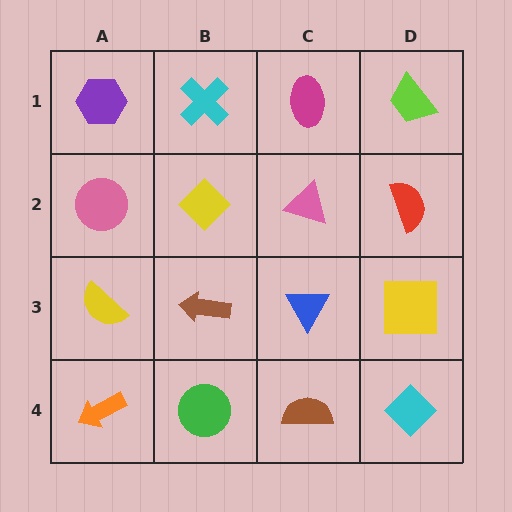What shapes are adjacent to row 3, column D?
A red semicircle (row 2, column D), a cyan diamond (row 4, column D), a blue triangle (row 3, column C).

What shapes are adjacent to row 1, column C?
A pink triangle (row 2, column C), a cyan cross (row 1, column B), a lime trapezoid (row 1, column D).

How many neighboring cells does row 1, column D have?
2.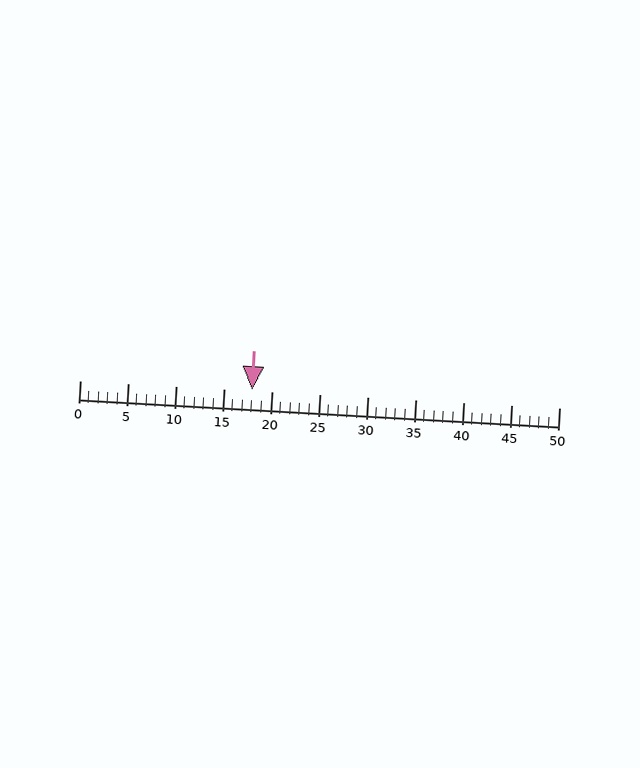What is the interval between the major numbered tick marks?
The major tick marks are spaced 5 units apart.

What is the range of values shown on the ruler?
The ruler shows values from 0 to 50.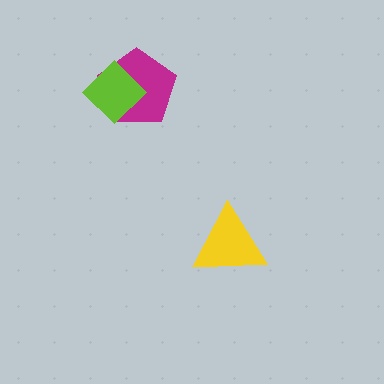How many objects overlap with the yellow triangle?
0 objects overlap with the yellow triangle.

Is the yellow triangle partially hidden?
No, no other shape covers it.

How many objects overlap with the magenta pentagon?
1 object overlaps with the magenta pentagon.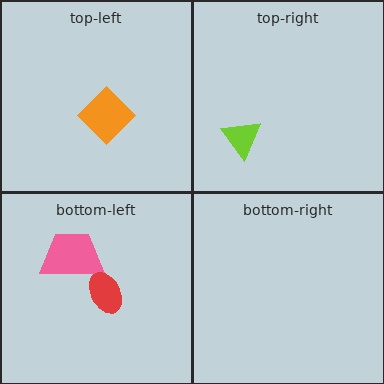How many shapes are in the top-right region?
1.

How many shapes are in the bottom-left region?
2.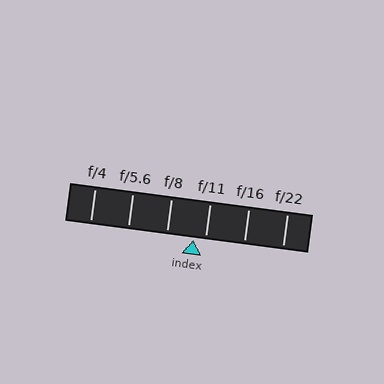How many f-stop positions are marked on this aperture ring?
There are 6 f-stop positions marked.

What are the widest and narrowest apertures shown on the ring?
The widest aperture shown is f/4 and the narrowest is f/22.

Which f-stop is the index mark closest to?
The index mark is closest to f/11.